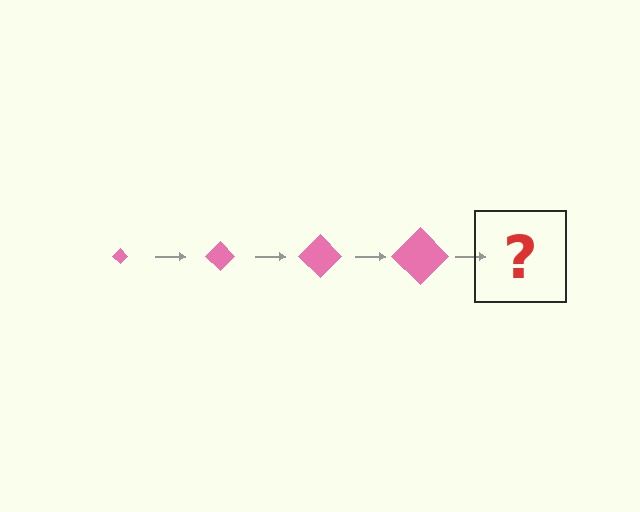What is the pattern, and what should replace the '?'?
The pattern is that the diamond gets progressively larger each step. The '?' should be a pink diamond, larger than the previous one.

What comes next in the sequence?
The next element should be a pink diamond, larger than the previous one.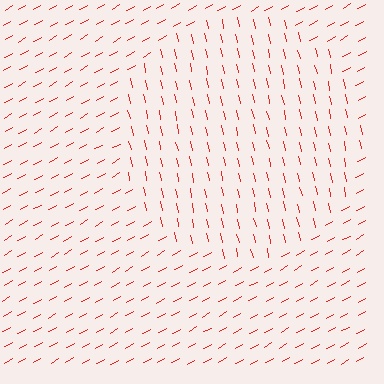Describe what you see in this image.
The image is filled with small red line segments. A circle region in the image has lines oriented differently from the surrounding lines, creating a visible texture boundary.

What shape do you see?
I see a circle.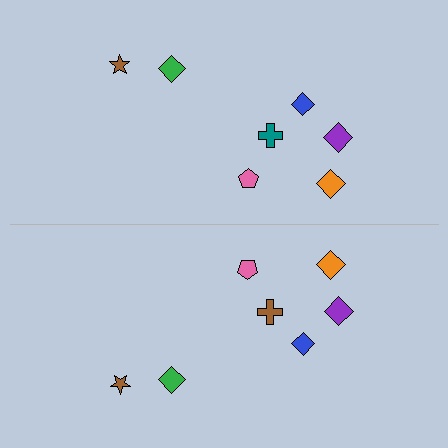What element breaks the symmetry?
The brown cross on the bottom side breaks the symmetry — its mirror counterpart is teal.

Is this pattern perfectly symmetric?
No, the pattern is not perfectly symmetric. The brown cross on the bottom side breaks the symmetry — its mirror counterpart is teal.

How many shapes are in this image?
There are 14 shapes in this image.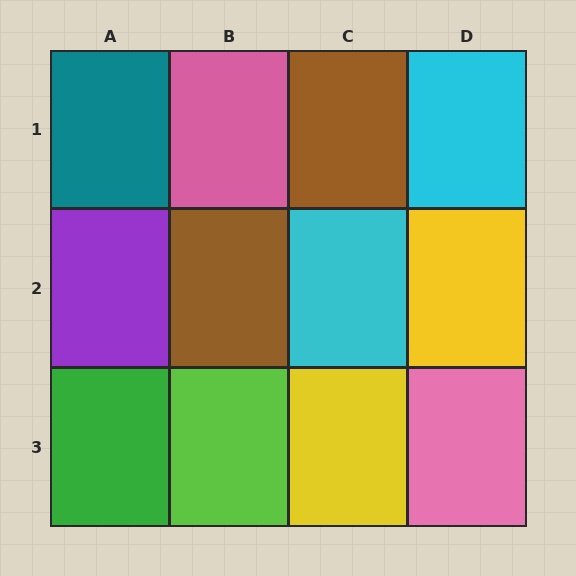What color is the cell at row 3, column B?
Lime.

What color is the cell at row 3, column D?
Pink.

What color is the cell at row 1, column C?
Brown.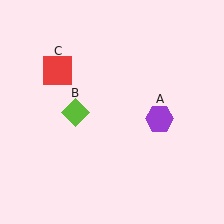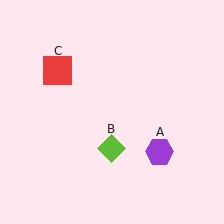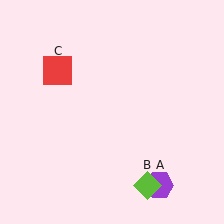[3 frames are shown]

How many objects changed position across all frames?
2 objects changed position: purple hexagon (object A), lime diamond (object B).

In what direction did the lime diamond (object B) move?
The lime diamond (object B) moved down and to the right.